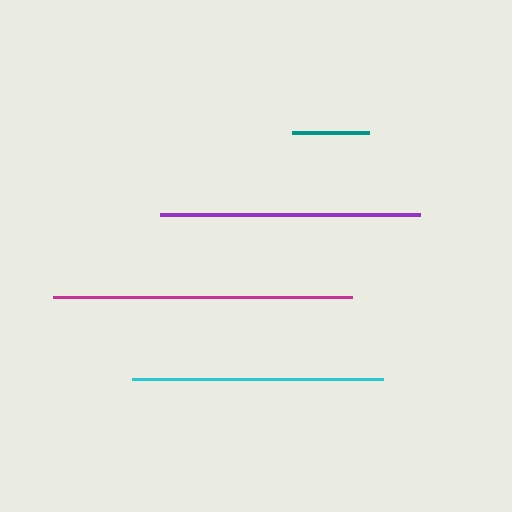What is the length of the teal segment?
The teal segment is approximately 78 pixels long.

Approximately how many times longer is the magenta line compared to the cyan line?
The magenta line is approximately 1.2 times the length of the cyan line.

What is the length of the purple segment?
The purple segment is approximately 260 pixels long.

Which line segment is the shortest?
The teal line is the shortest at approximately 78 pixels.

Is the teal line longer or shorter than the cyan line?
The cyan line is longer than the teal line.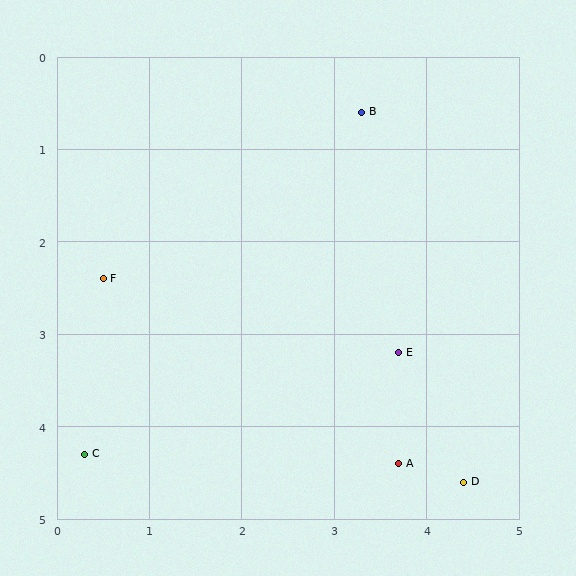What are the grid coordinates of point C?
Point C is at approximately (0.3, 4.3).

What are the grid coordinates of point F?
Point F is at approximately (0.5, 2.4).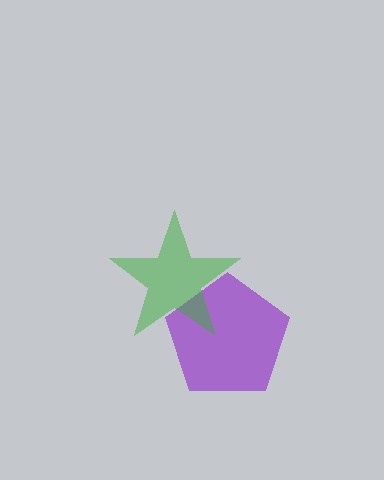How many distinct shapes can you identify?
There are 2 distinct shapes: a purple pentagon, a green star.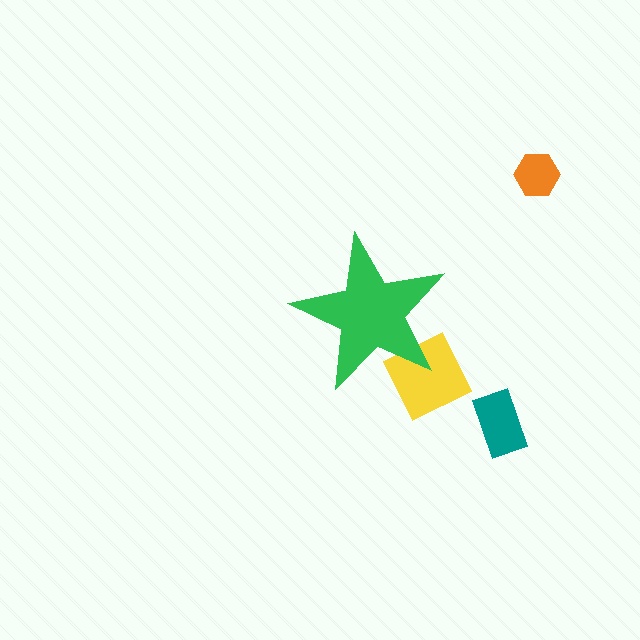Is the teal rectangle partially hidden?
No, the teal rectangle is fully visible.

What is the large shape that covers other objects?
A green star.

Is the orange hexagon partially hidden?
No, the orange hexagon is fully visible.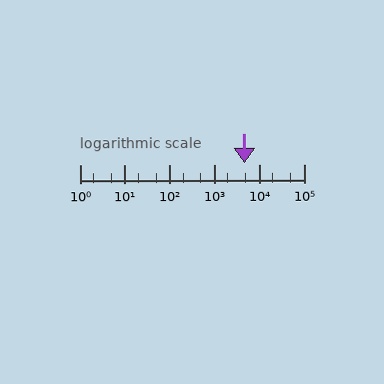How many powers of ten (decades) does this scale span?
The scale spans 5 decades, from 1 to 100000.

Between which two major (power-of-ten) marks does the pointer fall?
The pointer is between 1000 and 10000.